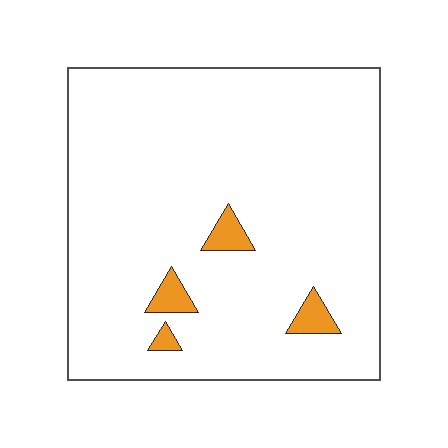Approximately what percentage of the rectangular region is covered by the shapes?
Approximately 5%.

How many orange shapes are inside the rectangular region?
4.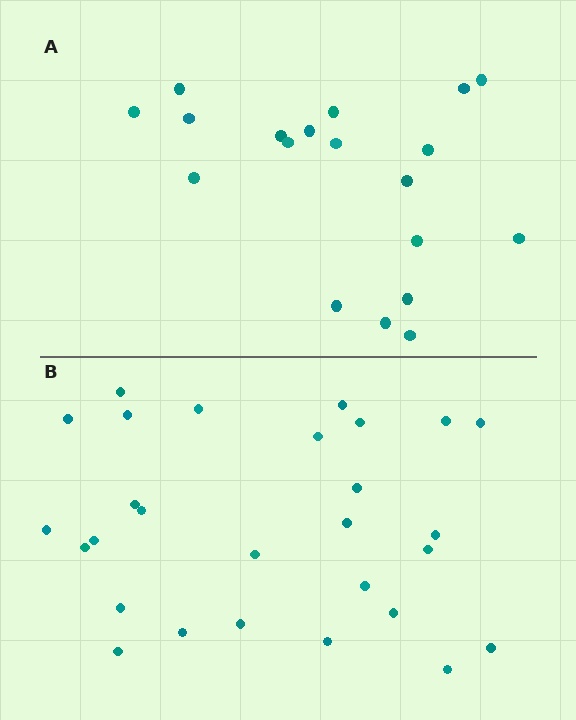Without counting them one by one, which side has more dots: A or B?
Region B (the bottom region) has more dots.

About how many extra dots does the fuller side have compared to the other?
Region B has roughly 8 or so more dots than region A.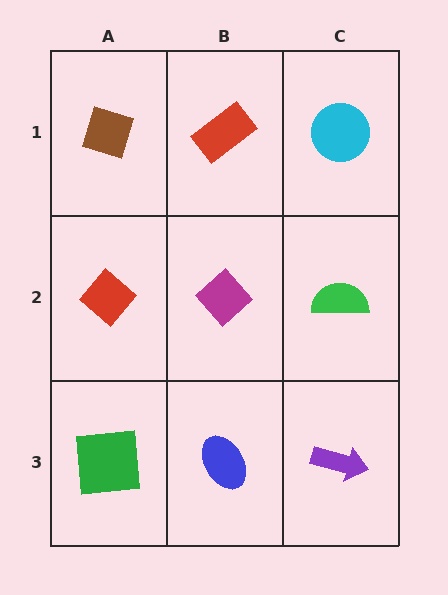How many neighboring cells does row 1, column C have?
2.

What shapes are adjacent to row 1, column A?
A red diamond (row 2, column A), a red rectangle (row 1, column B).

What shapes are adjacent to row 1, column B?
A magenta diamond (row 2, column B), a brown diamond (row 1, column A), a cyan circle (row 1, column C).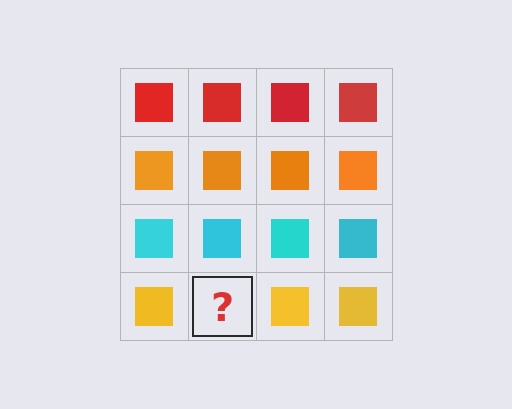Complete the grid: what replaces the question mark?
The question mark should be replaced with a yellow square.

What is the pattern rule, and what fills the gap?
The rule is that each row has a consistent color. The gap should be filled with a yellow square.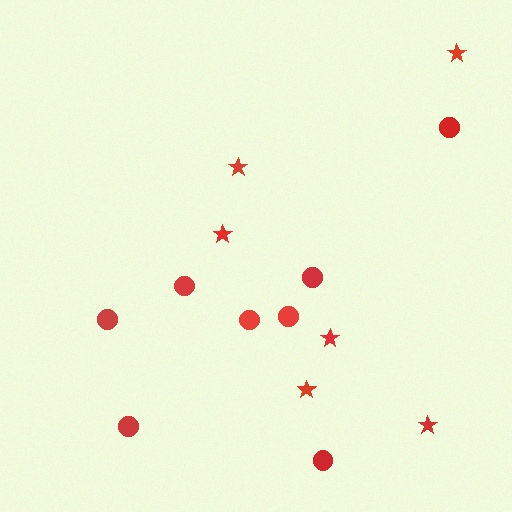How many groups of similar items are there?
There are 2 groups: one group of stars (6) and one group of circles (8).